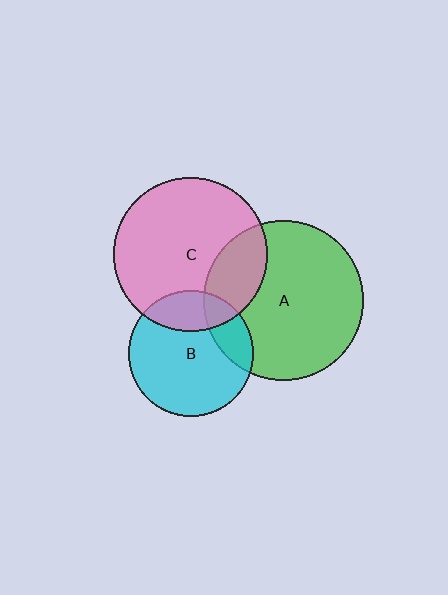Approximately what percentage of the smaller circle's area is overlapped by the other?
Approximately 20%.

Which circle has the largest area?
Circle A (green).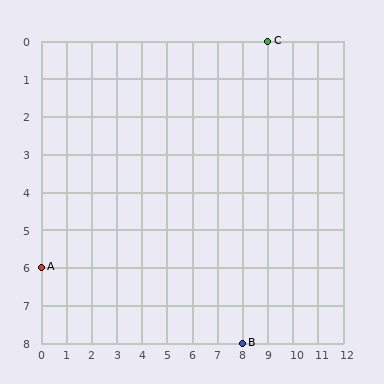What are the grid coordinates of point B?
Point B is at grid coordinates (8, 8).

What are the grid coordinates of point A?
Point A is at grid coordinates (0, 6).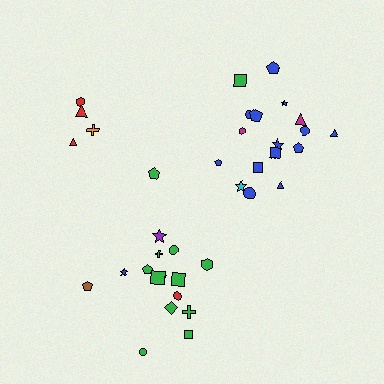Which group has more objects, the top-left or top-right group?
The top-right group.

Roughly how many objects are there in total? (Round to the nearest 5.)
Roughly 40 objects in total.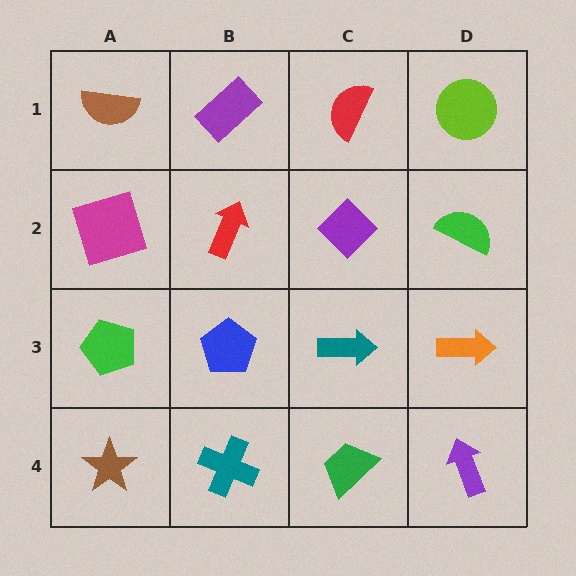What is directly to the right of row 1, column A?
A purple rectangle.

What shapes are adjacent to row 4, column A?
A green pentagon (row 3, column A), a teal cross (row 4, column B).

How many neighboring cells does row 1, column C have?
3.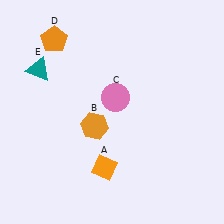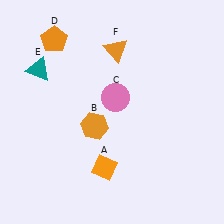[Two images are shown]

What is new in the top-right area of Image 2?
An orange triangle (F) was added in the top-right area of Image 2.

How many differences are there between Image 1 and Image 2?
There is 1 difference between the two images.